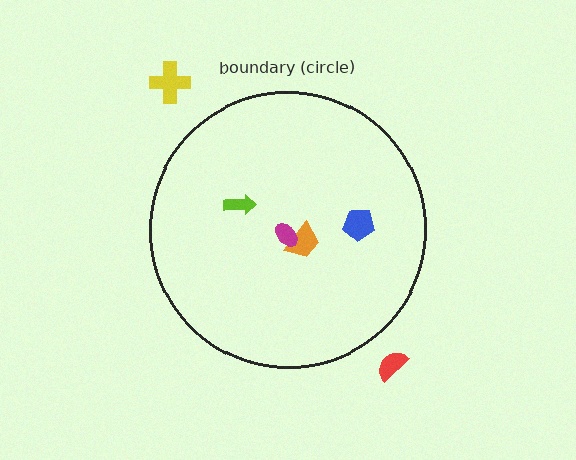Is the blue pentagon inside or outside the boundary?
Inside.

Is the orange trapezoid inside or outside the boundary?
Inside.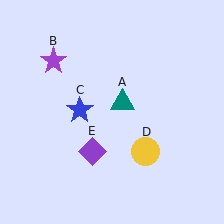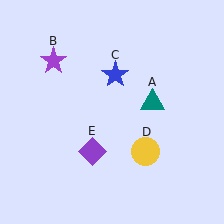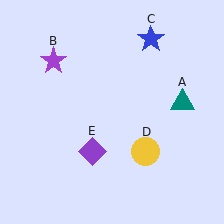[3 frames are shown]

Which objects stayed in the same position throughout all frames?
Purple star (object B) and yellow circle (object D) and purple diamond (object E) remained stationary.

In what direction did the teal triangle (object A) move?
The teal triangle (object A) moved right.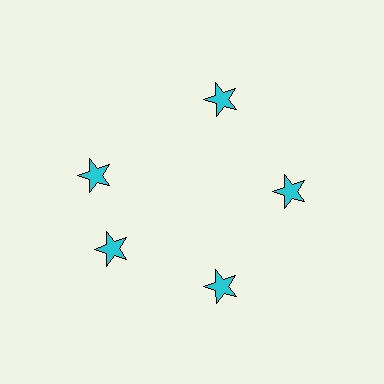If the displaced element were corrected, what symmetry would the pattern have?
It would have 5-fold rotational symmetry — the pattern would map onto itself every 72 degrees.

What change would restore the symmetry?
The symmetry would be restored by rotating it back into even spacing with its neighbors so that all 5 stars sit at equal angles and equal distance from the center.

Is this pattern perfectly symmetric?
No. The 5 cyan stars are arranged in a ring, but one element near the 10 o'clock position is rotated out of alignment along the ring, breaking the 5-fold rotational symmetry.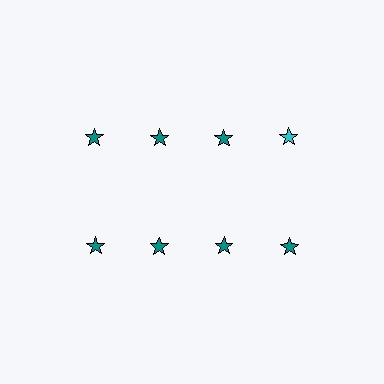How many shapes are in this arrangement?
There are 8 shapes arranged in a grid pattern.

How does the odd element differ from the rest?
It has a different color: cyan instead of teal.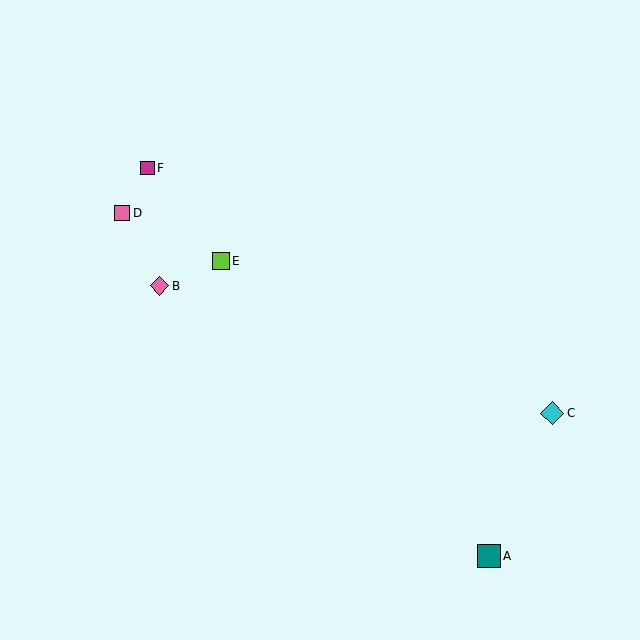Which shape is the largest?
The cyan diamond (labeled C) is the largest.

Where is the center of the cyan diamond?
The center of the cyan diamond is at (552, 413).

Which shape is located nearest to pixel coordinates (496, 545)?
The teal square (labeled A) at (489, 556) is nearest to that location.